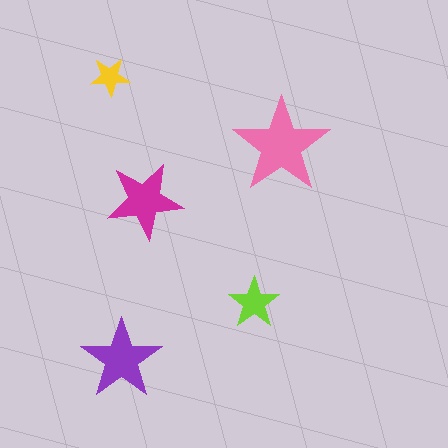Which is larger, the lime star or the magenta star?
The magenta one.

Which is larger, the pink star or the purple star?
The pink one.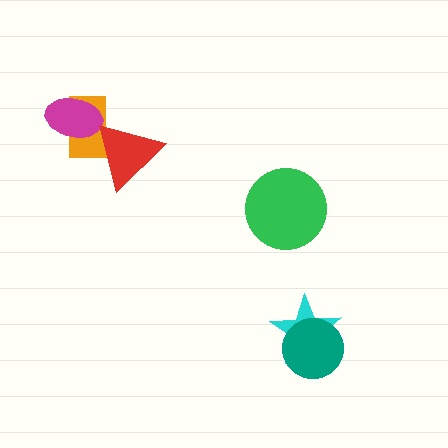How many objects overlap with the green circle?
0 objects overlap with the green circle.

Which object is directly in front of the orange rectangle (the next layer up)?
The magenta ellipse is directly in front of the orange rectangle.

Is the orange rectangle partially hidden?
Yes, it is partially covered by another shape.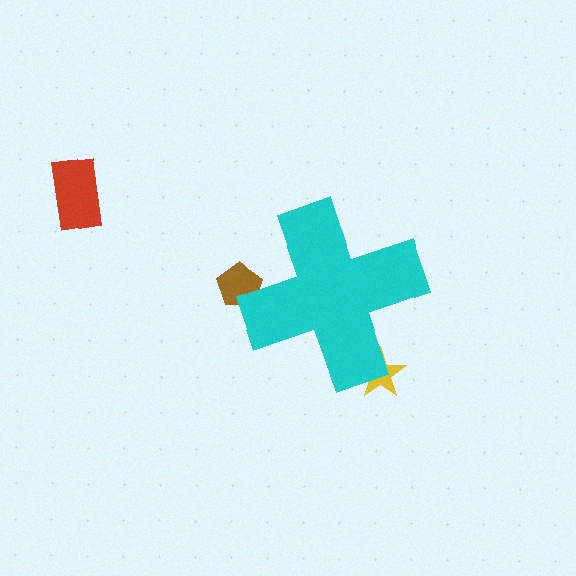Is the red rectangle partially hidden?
No, the red rectangle is fully visible.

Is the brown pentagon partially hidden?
Yes, the brown pentagon is partially hidden behind the cyan cross.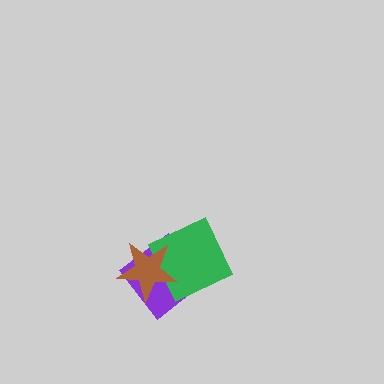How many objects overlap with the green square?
2 objects overlap with the green square.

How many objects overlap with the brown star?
2 objects overlap with the brown star.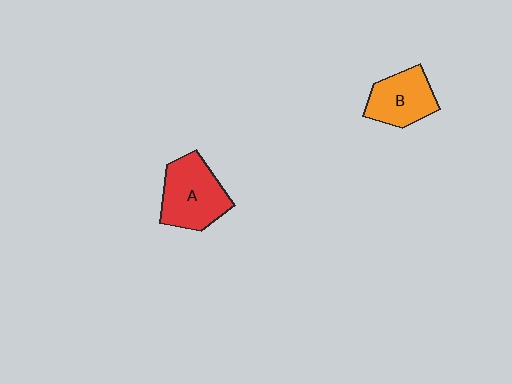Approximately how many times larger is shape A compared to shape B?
Approximately 1.3 times.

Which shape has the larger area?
Shape A (red).